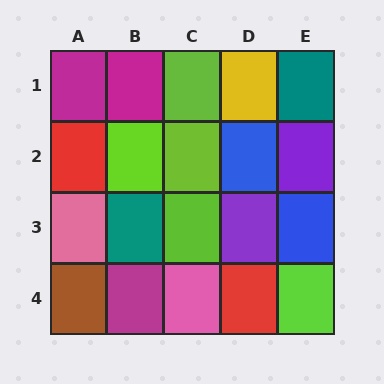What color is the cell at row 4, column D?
Red.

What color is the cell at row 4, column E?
Lime.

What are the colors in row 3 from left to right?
Pink, teal, lime, purple, blue.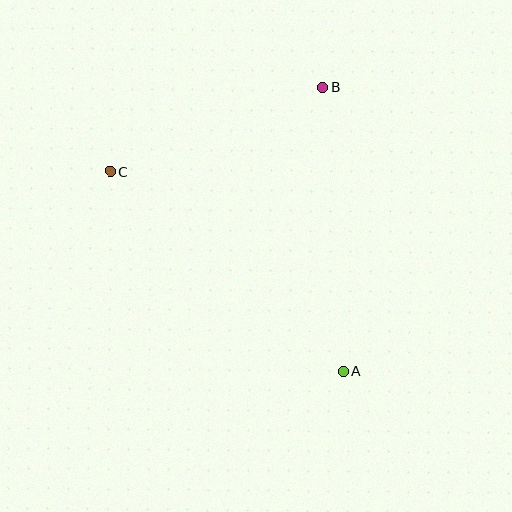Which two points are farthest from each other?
Points A and C are farthest from each other.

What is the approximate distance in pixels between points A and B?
The distance between A and B is approximately 285 pixels.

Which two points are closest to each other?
Points B and C are closest to each other.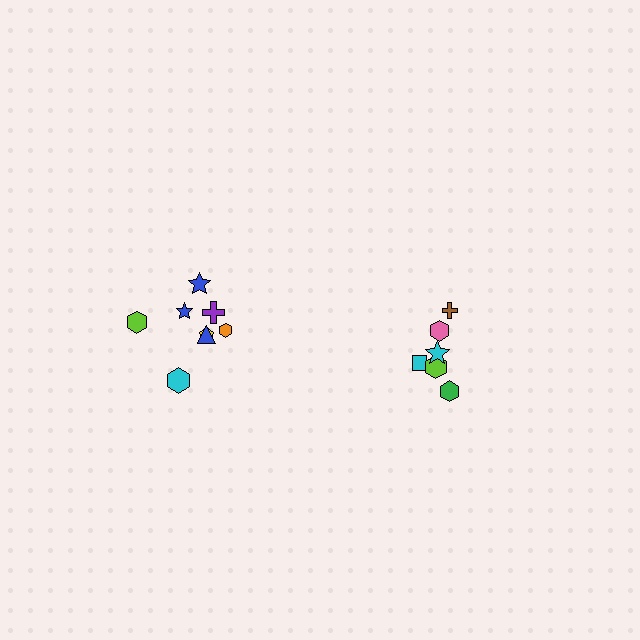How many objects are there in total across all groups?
There are 14 objects.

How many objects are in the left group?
There are 8 objects.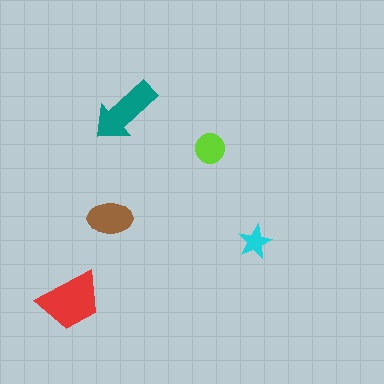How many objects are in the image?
There are 5 objects in the image.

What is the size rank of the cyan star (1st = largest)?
5th.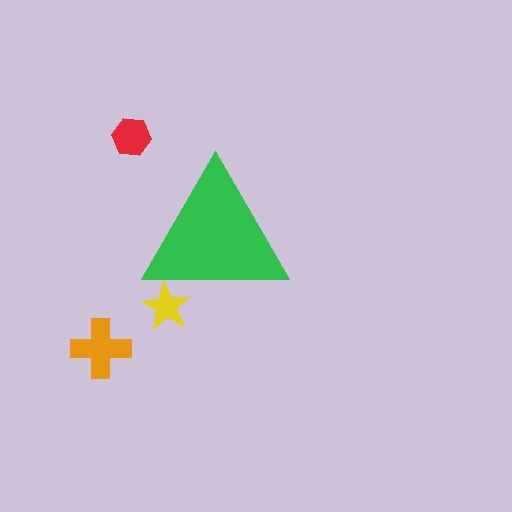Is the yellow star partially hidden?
Yes, the yellow star is partially hidden behind the green triangle.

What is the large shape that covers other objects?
A green triangle.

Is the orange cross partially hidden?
No, the orange cross is fully visible.